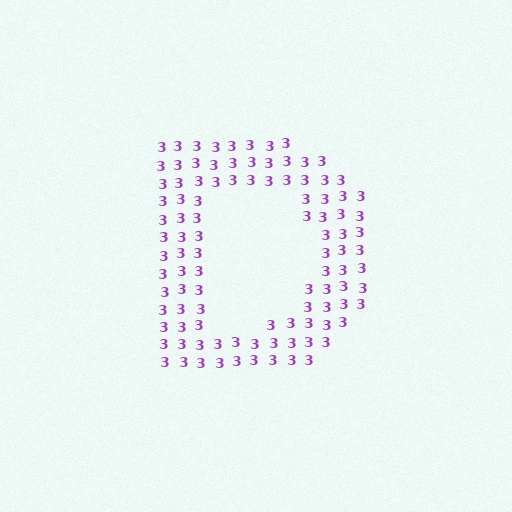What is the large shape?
The large shape is the letter D.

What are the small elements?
The small elements are digit 3's.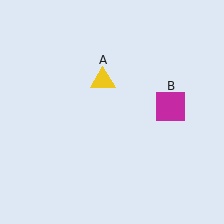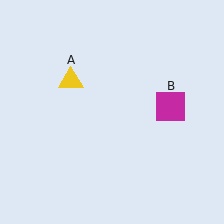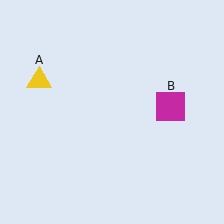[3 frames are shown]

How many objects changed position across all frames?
1 object changed position: yellow triangle (object A).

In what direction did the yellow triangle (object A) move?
The yellow triangle (object A) moved left.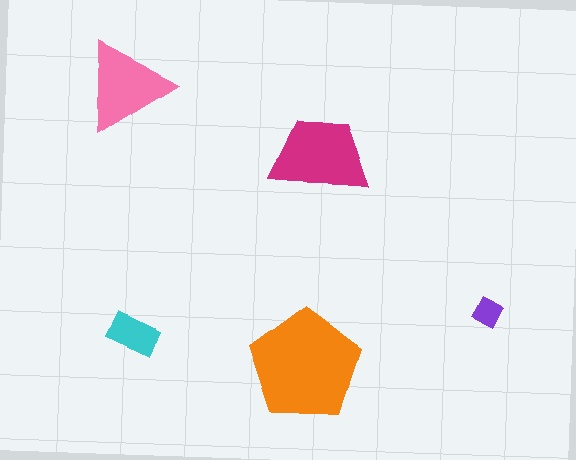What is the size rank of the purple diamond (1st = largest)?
5th.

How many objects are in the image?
There are 5 objects in the image.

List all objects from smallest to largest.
The purple diamond, the cyan rectangle, the pink triangle, the magenta trapezoid, the orange pentagon.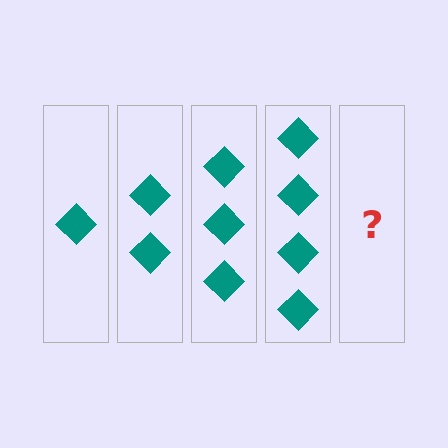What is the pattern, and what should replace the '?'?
The pattern is that each step adds one more diamond. The '?' should be 5 diamonds.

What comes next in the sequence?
The next element should be 5 diamonds.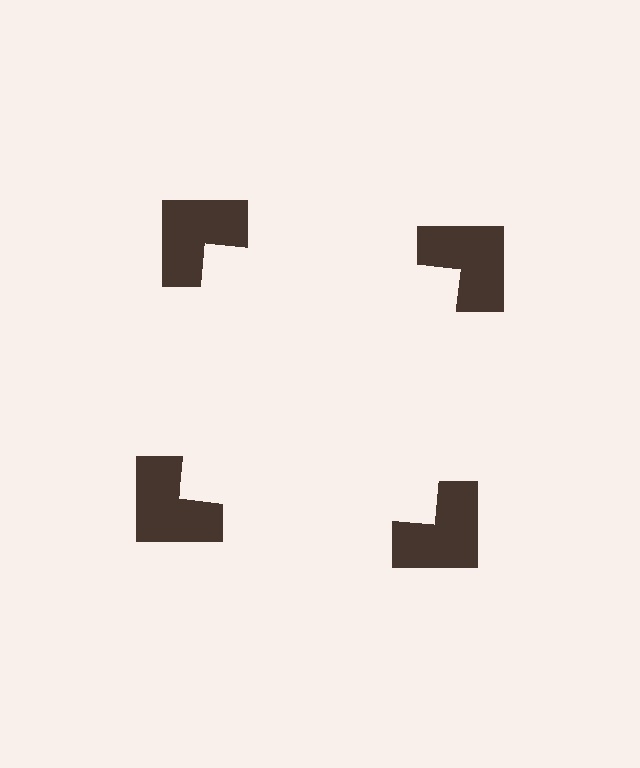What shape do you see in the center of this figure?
An illusory square — its edges are inferred from the aligned wedge cuts in the notched squares, not physically drawn.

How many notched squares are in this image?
There are 4 — one at each vertex of the illusory square.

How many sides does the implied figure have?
4 sides.